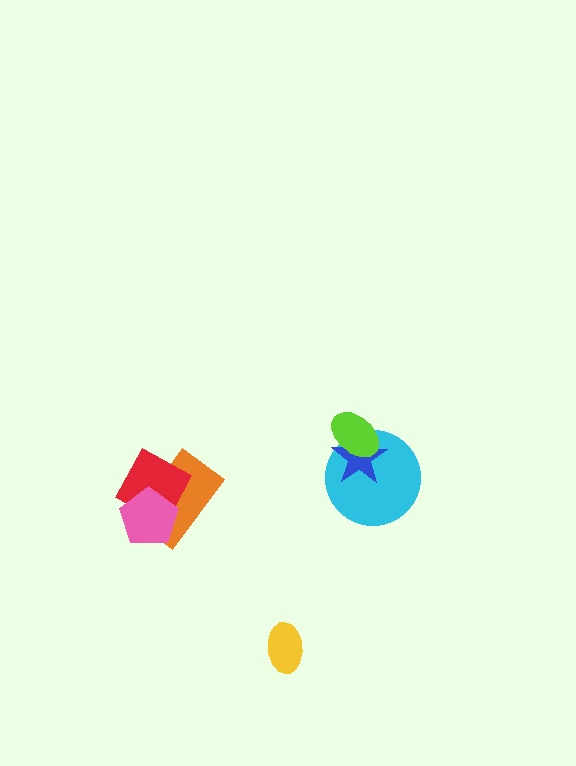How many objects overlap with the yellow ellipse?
0 objects overlap with the yellow ellipse.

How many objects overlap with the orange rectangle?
2 objects overlap with the orange rectangle.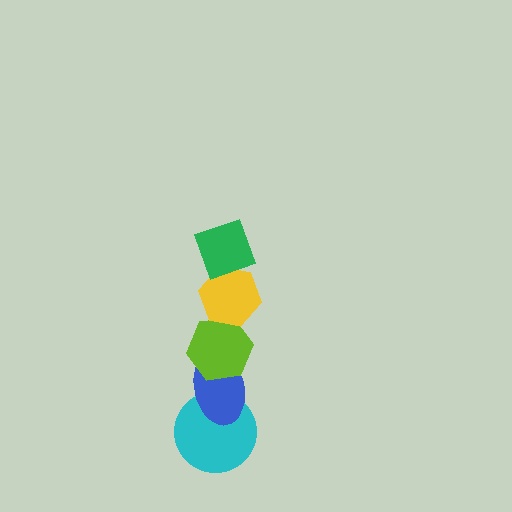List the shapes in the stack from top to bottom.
From top to bottom: the green diamond, the yellow hexagon, the lime hexagon, the blue ellipse, the cyan circle.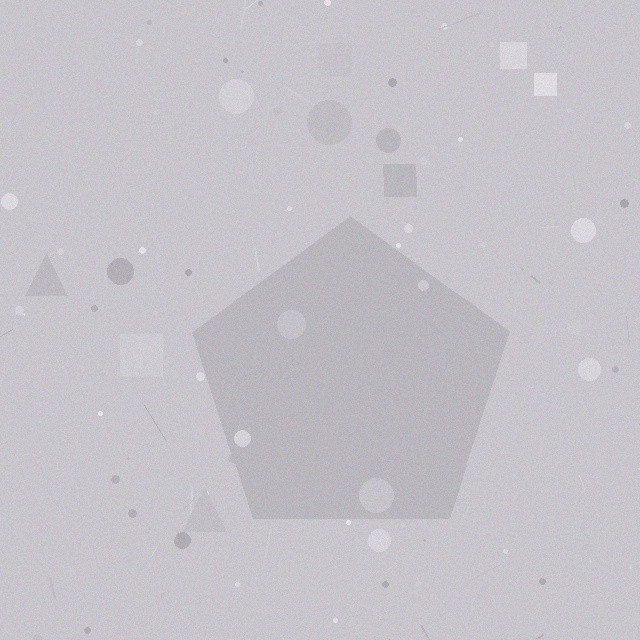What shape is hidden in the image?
A pentagon is hidden in the image.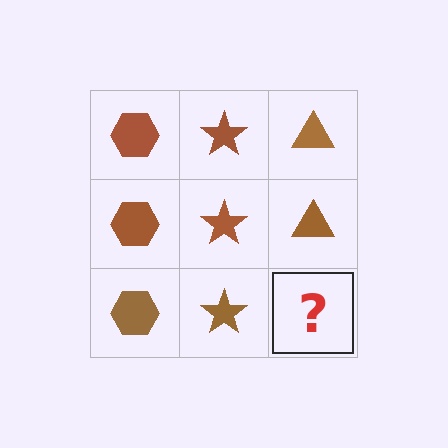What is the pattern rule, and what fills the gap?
The rule is that each column has a consistent shape. The gap should be filled with a brown triangle.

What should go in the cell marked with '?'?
The missing cell should contain a brown triangle.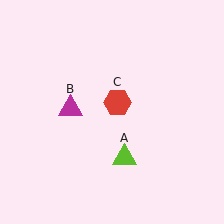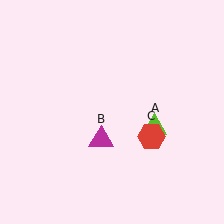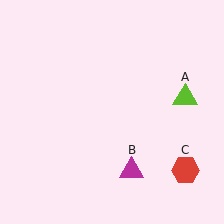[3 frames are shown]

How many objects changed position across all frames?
3 objects changed position: lime triangle (object A), magenta triangle (object B), red hexagon (object C).